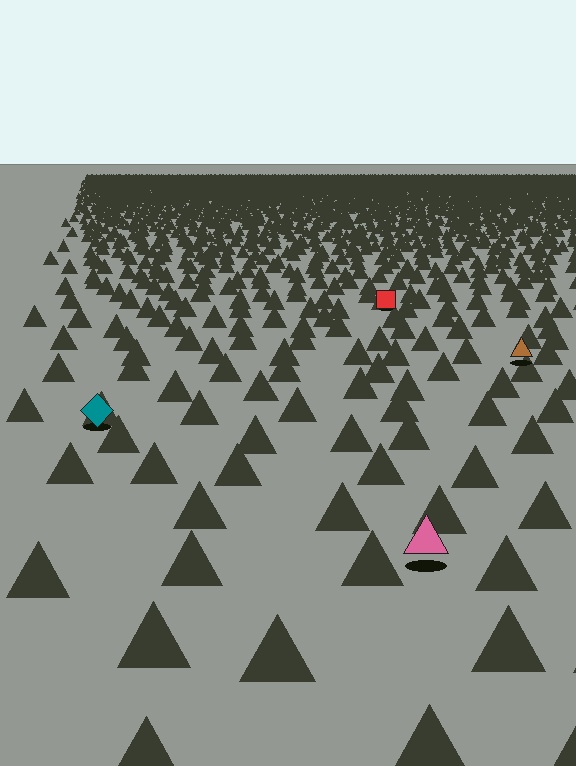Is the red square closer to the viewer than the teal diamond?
No. The teal diamond is closer — you can tell from the texture gradient: the ground texture is coarser near it.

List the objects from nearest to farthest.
From nearest to farthest: the pink triangle, the teal diamond, the brown triangle, the red square.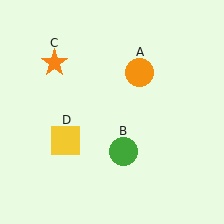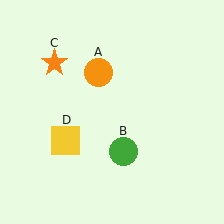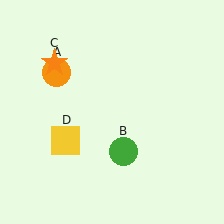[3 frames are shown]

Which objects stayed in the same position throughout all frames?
Green circle (object B) and orange star (object C) and yellow square (object D) remained stationary.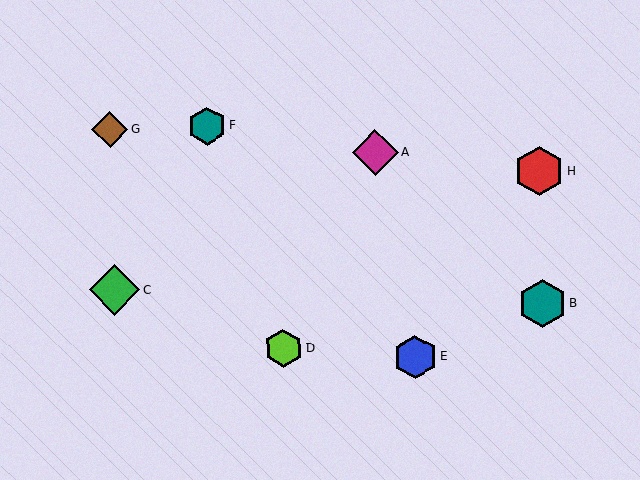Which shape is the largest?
The green diamond (labeled C) is the largest.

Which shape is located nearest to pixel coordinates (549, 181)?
The red hexagon (labeled H) at (539, 171) is nearest to that location.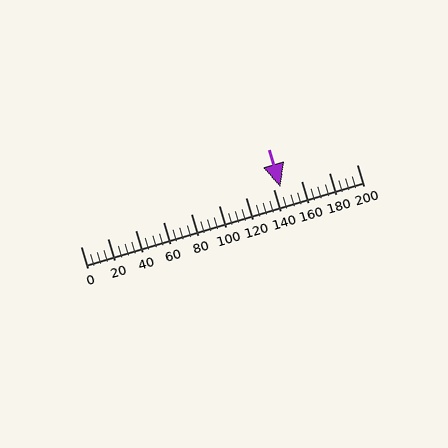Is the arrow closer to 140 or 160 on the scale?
The arrow is closer to 140.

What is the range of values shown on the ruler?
The ruler shows values from 0 to 200.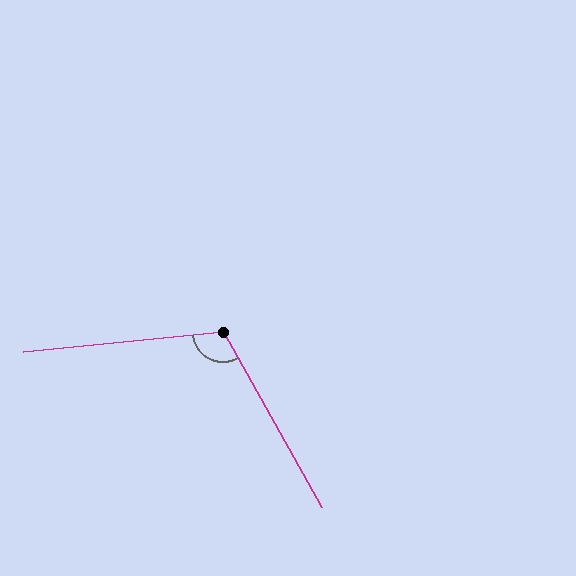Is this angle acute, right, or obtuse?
It is obtuse.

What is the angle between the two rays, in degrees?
Approximately 114 degrees.